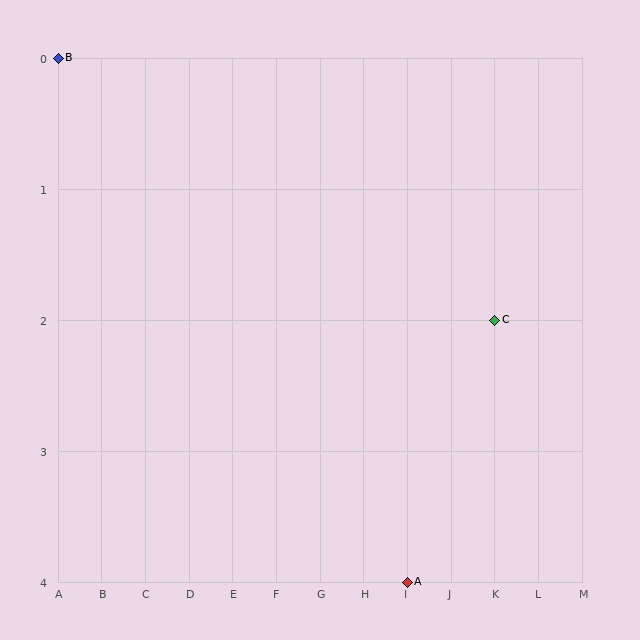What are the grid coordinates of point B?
Point B is at grid coordinates (A, 0).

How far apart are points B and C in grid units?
Points B and C are 10 columns and 2 rows apart (about 10.2 grid units diagonally).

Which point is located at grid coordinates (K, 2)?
Point C is at (K, 2).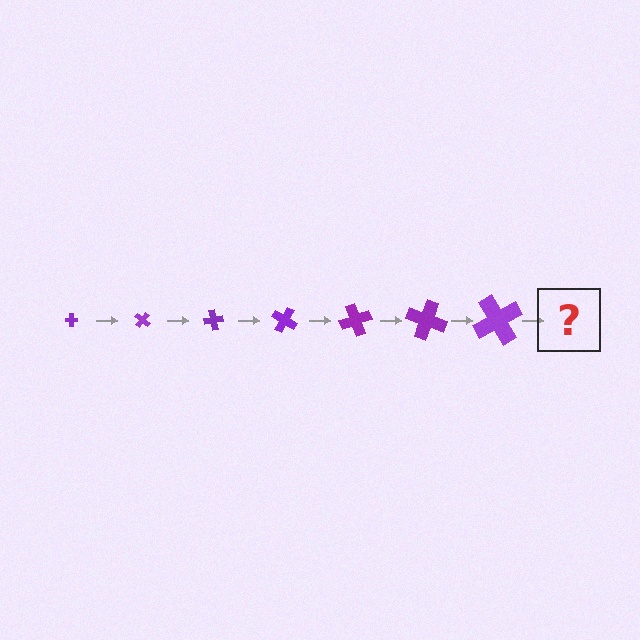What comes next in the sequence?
The next element should be a cross, larger than the previous one and rotated 280 degrees from the start.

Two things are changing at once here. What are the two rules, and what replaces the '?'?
The two rules are that the cross grows larger each step and it rotates 40 degrees each step. The '?' should be a cross, larger than the previous one and rotated 280 degrees from the start.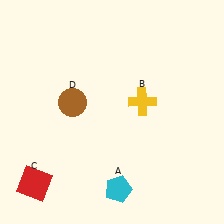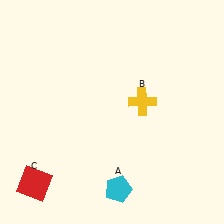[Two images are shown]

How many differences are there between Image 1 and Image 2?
There is 1 difference between the two images.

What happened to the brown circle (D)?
The brown circle (D) was removed in Image 2. It was in the top-left area of Image 1.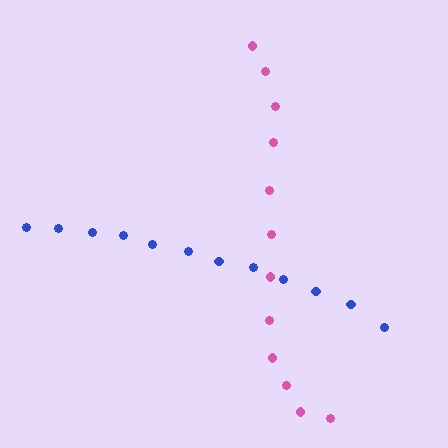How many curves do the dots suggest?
There are 2 distinct paths.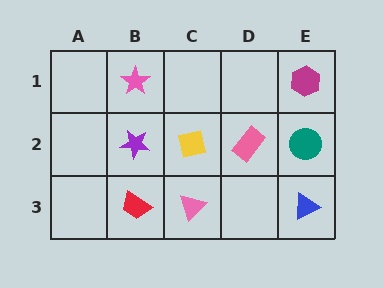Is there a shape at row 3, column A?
No, that cell is empty.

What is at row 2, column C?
A yellow square.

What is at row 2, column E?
A teal circle.